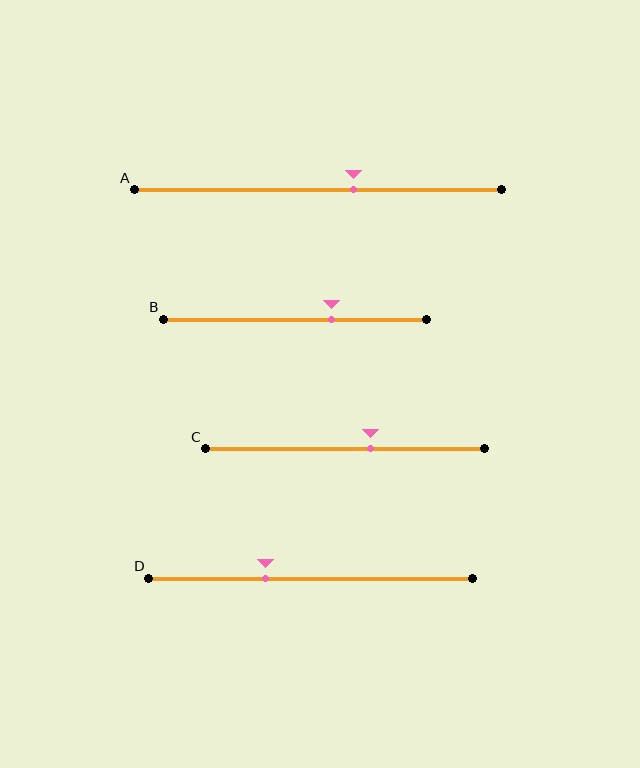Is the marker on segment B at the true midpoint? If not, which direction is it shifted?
No, the marker on segment B is shifted to the right by about 14% of the segment length.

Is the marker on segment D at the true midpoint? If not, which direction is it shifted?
No, the marker on segment D is shifted to the left by about 14% of the segment length.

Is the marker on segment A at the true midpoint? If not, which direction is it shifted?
No, the marker on segment A is shifted to the right by about 10% of the segment length.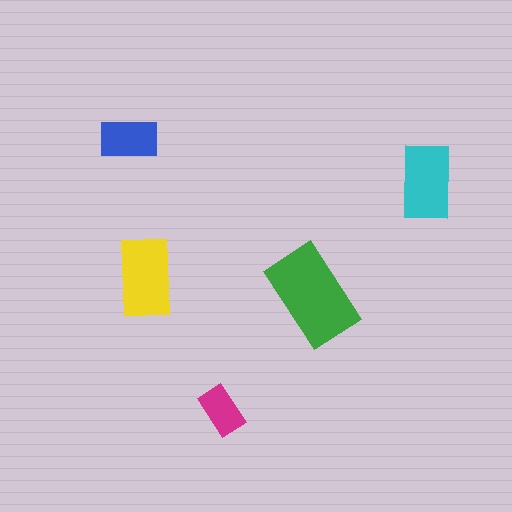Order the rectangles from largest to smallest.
the green one, the yellow one, the cyan one, the blue one, the magenta one.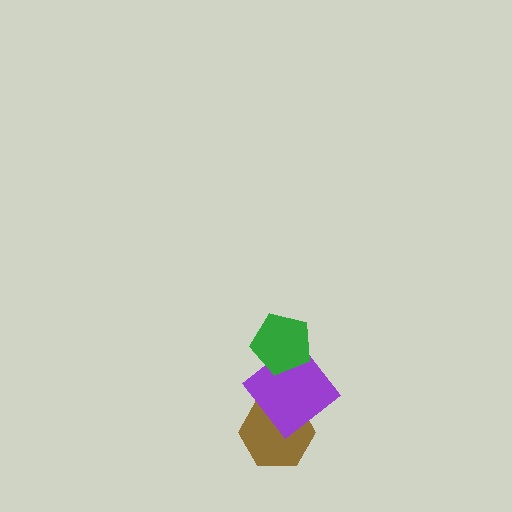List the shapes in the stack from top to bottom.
From top to bottom: the green pentagon, the purple diamond, the brown hexagon.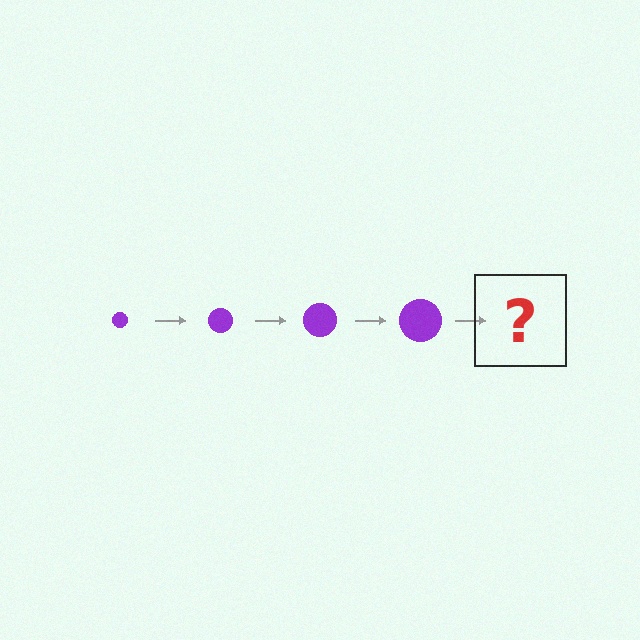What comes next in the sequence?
The next element should be a purple circle, larger than the previous one.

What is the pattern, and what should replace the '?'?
The pattern is that the circle gets progressively larger each step. The '?' should be a purple circle, larger than the previous one.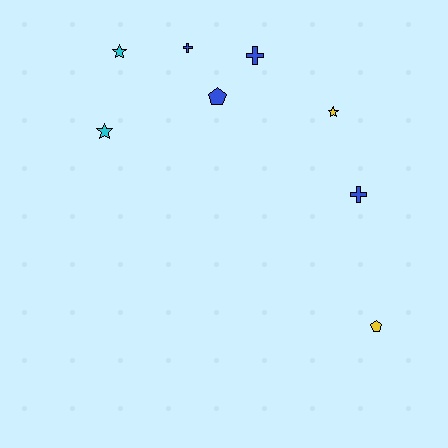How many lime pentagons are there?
There are no lime pentagons.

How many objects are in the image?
There are 8 objects.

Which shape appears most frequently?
Star, with 3 objects.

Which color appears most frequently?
Blue, with 4 objects.